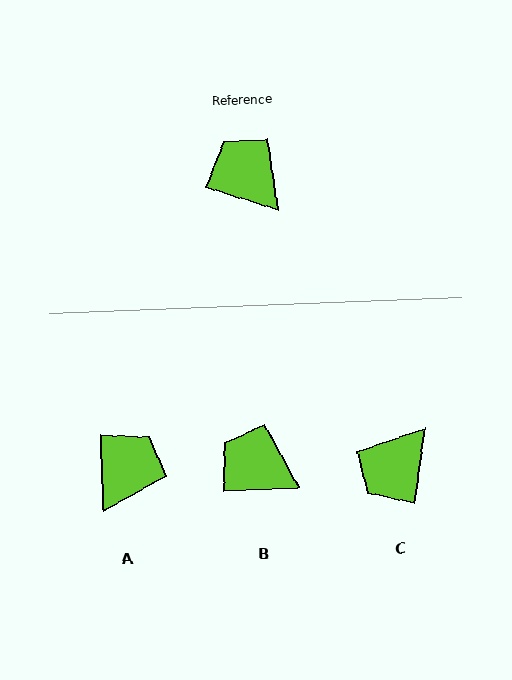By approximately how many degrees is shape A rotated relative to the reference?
Approximately 70 degrees clockwise.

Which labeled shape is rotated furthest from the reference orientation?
C, about 100 degrees away.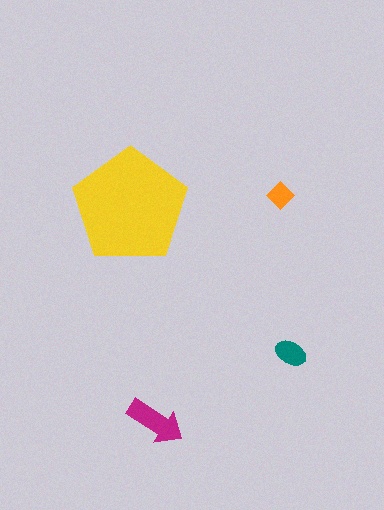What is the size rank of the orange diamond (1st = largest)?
4th.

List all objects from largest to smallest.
The yellow pentagon, the magenta arrow, the teal ellipse, the orange diamond.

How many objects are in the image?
There are 4 objects in the image.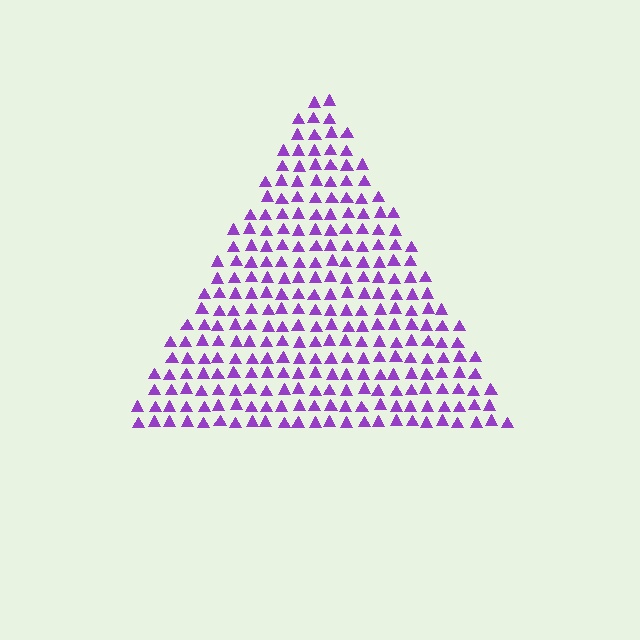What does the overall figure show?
The overall figure shows a triangle.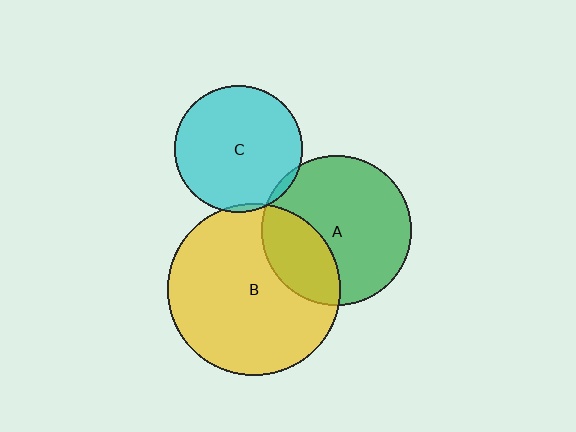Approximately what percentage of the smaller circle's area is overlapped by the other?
Approximately 5%.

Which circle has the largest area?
Circle B (yellow).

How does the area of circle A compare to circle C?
Approximately 1.4 times.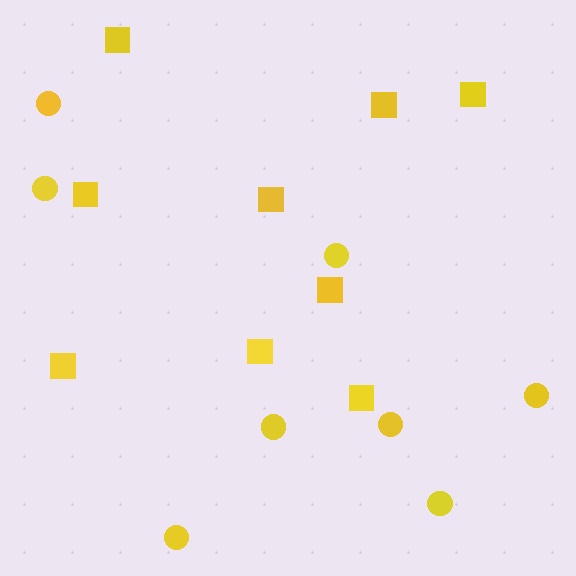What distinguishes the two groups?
There are 2 groups: one group of squares (9) and one group of circles (8).